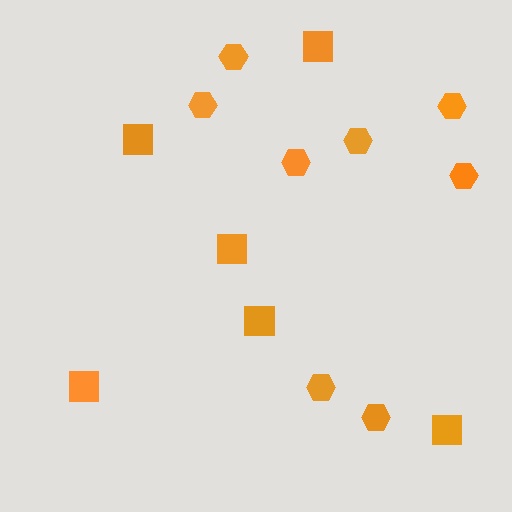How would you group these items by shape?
There are 2 groups: one group of hexagons (8) and one group of squares (6).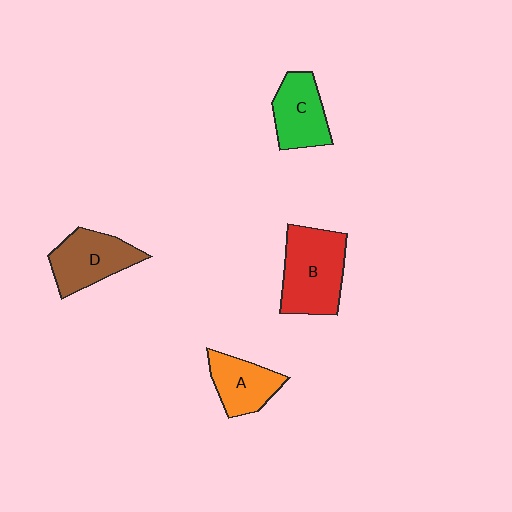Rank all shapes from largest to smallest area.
From largest to smallest: B (red), D (brown), C (green), A (orange).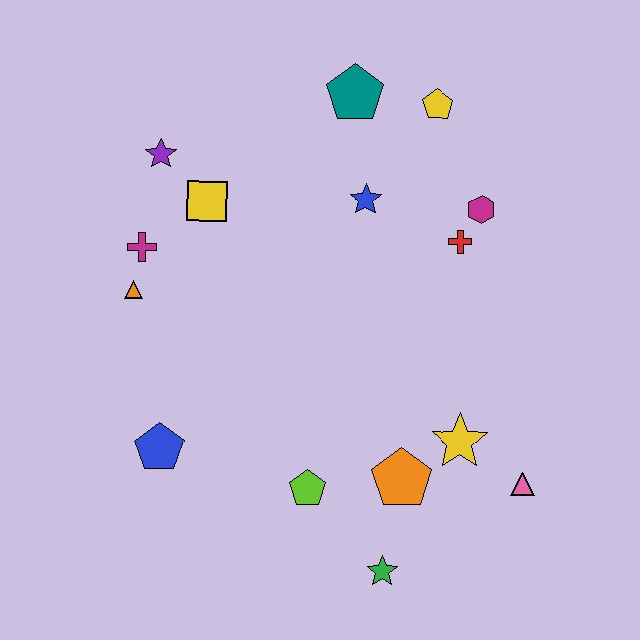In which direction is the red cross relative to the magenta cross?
The red cross is to the right of the magenta cross.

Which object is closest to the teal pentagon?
The yellow pentagon is closest to the teal pentagon.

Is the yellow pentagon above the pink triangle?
Yes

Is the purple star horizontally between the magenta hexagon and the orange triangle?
Yes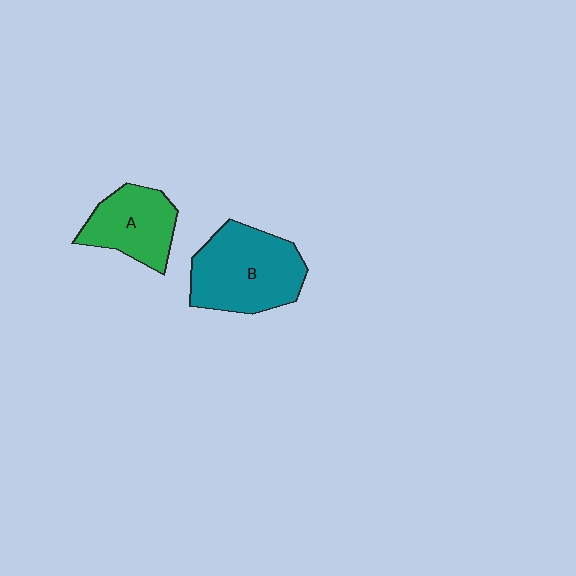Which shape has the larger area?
Shape B (teal).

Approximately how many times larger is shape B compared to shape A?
Approximately 1.5 times.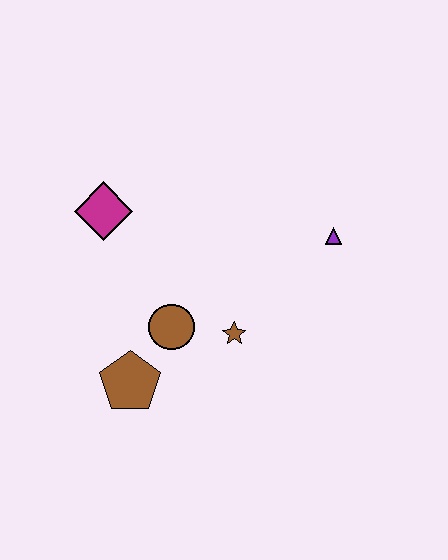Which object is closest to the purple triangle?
The brown star is closest to the purple triangle.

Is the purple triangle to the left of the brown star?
No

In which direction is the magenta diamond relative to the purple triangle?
The magenta diamond is to the left of the purple triangle.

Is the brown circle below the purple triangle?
Yes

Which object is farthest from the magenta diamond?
The purple triangle is farthest from the magenta diamond.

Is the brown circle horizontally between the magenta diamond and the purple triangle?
Yes